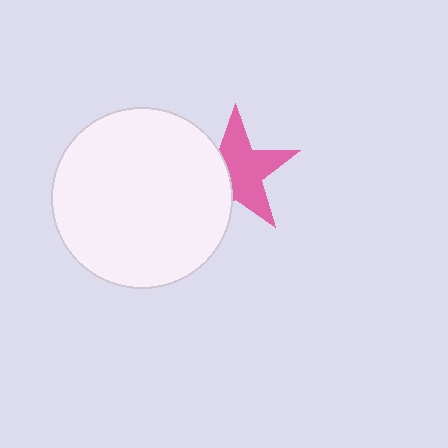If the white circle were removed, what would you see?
You would see the complete pink star.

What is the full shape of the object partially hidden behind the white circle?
The partially hidden object is a pink star.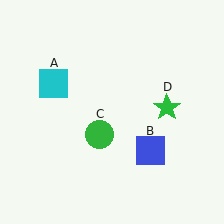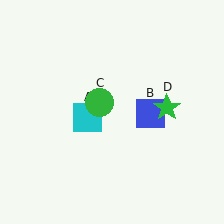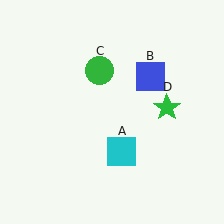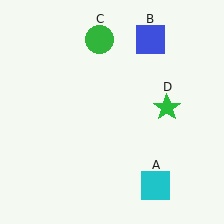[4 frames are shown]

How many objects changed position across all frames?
3 objects changed position: cyan square (object A), blue square (object B), green circle (object C).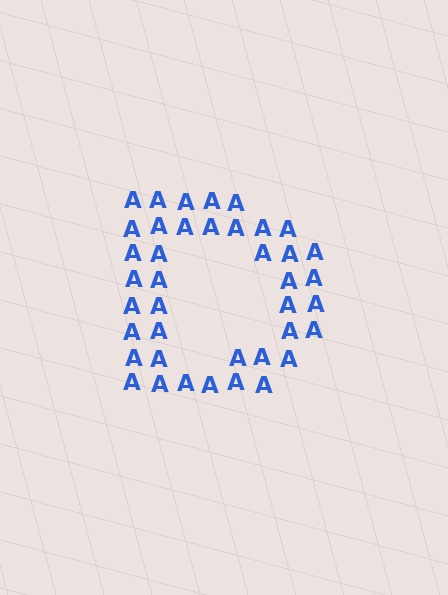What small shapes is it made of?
It is made of small letter A's.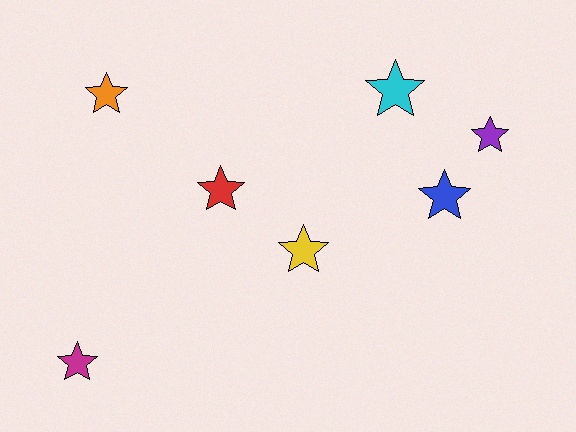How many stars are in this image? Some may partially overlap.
There are 7 stars.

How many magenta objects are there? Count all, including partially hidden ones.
There is 1 magenta object.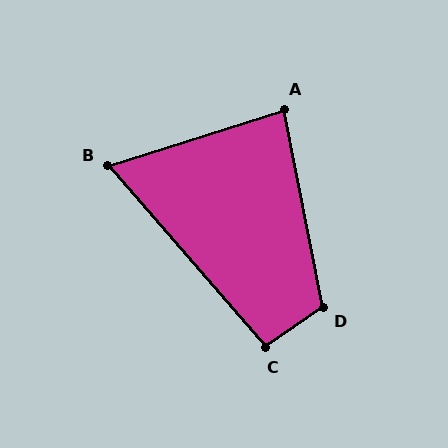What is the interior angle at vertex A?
Approximately 83 degrees (acute).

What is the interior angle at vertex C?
Approximately 97 degrees (obtuse).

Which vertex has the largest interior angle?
D, at approximately 113 degrees.